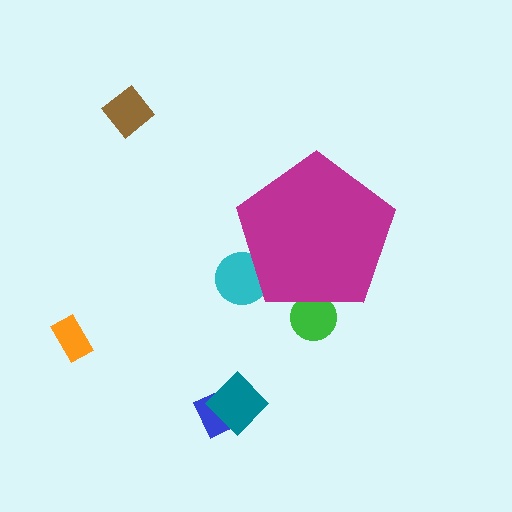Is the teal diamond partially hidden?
No, the teal diamond is fully visible.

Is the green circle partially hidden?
Yes, the green circle is partially hidden behind the magenta pentagon.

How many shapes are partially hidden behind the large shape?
2 shapes are partially hidden.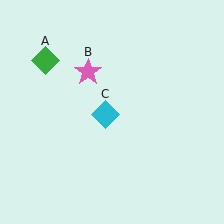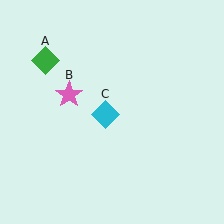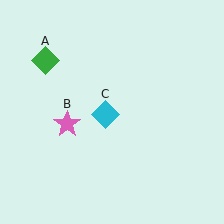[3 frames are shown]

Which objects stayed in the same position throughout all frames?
Green diamond (object A) and cyan diamond (object C) remained stationary.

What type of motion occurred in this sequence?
The pink star (object B) rotated counterclockwise around the center of the scene.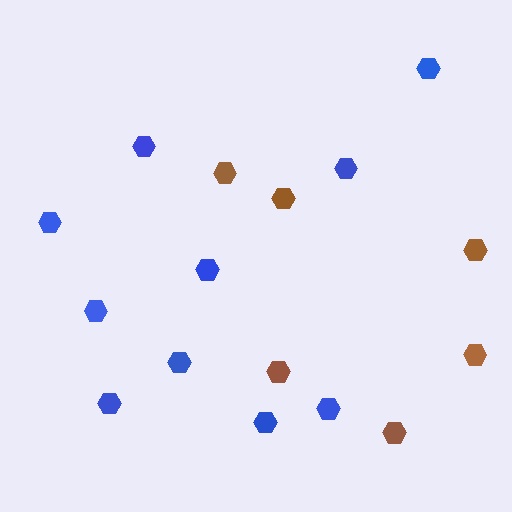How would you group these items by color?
There are 2 groups: one group of brown hexagons (6) and one group of blue hexagons (10).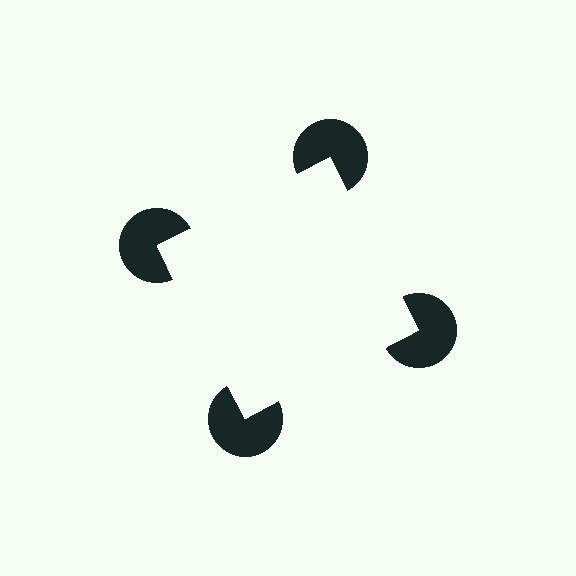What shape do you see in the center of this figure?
An illusory square — its edges are inferred from the aligned wedge cuts in the pac-man discs, not physically drawn.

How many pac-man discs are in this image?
There are 4 — one at each vertex of the illusory square.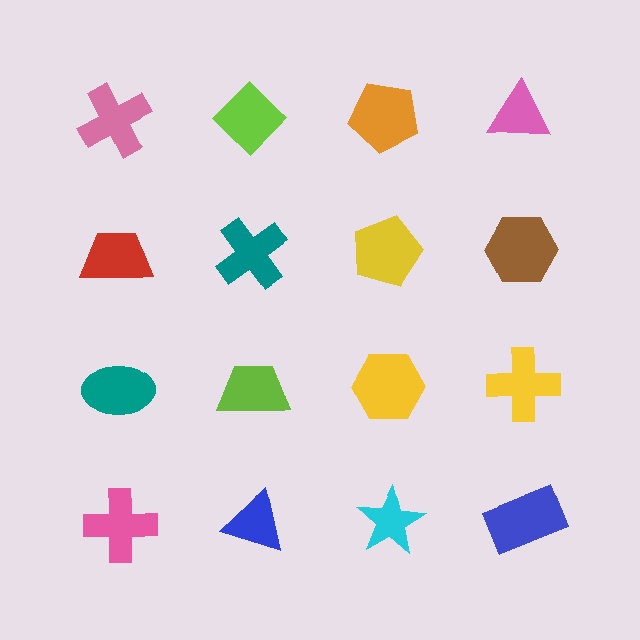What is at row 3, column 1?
A teal ellipse.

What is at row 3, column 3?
A yellow hexagon.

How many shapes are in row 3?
4 shapes.